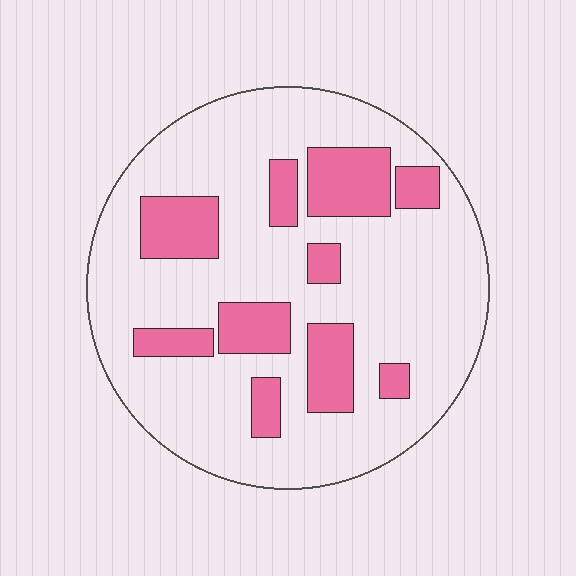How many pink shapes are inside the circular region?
10.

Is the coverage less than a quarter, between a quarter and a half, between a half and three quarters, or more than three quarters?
Less than a quarter.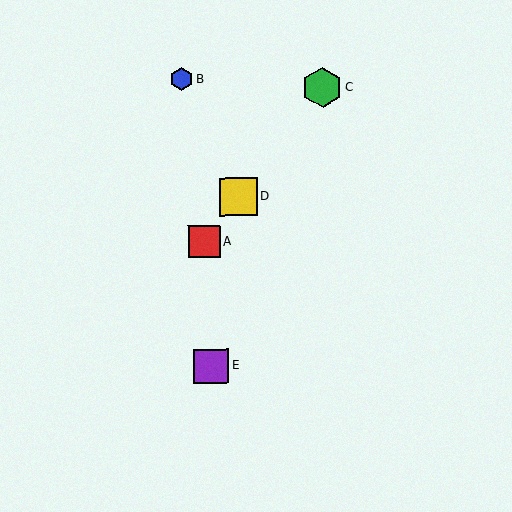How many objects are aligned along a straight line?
3 objects (A, C, D) are aligned along a straight line.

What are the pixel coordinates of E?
Object E is at (211, 366).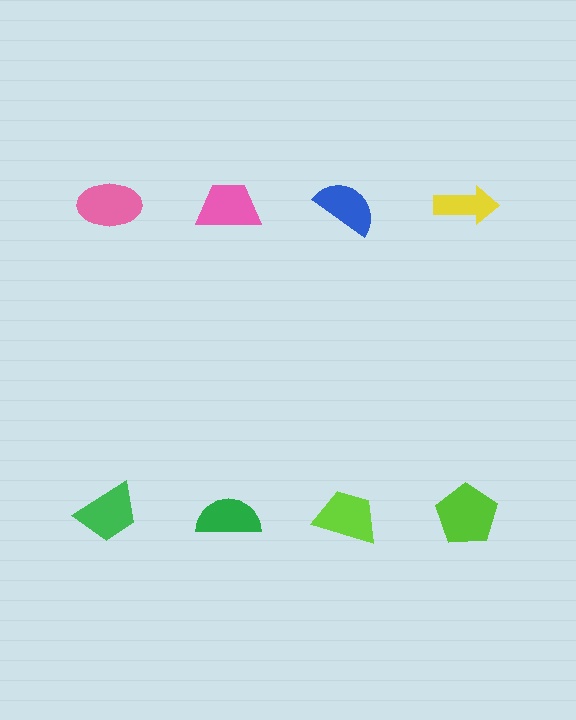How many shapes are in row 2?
4 shapes.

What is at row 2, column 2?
A green semicircle.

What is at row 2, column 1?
A green trapezoid.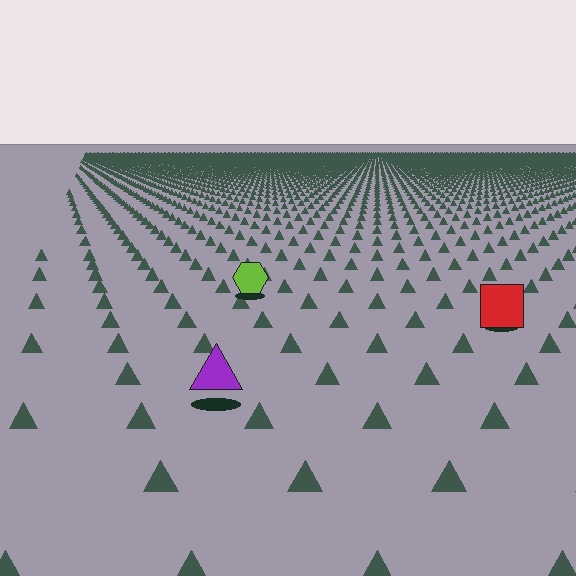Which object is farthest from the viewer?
The lime hexagon is farthest from the viewer. It appears smaller and the ground texture around it is denser.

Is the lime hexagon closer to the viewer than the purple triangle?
No. The purple triangle is closer — you can tell from the texture gradient: the ground texture is coarser near it.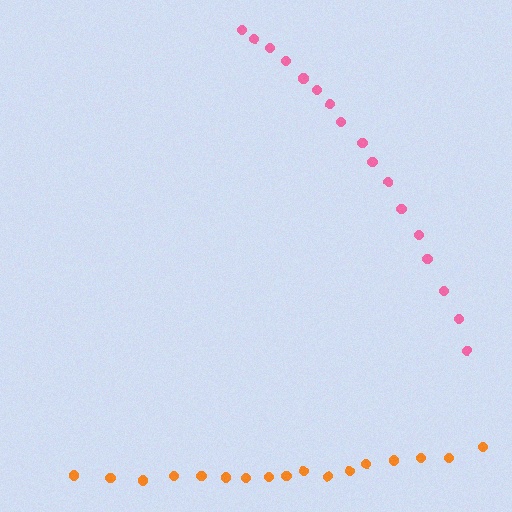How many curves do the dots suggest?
There are 2 distinct paths.